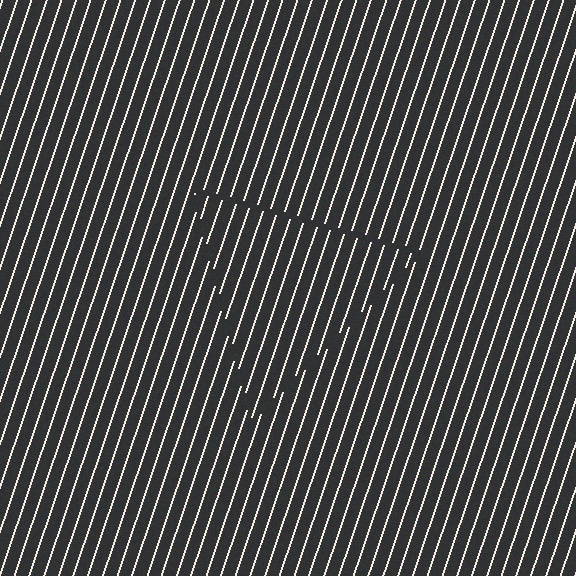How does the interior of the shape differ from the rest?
The interior of the shape contains the same grating, shifted by half a period — the contour is defined by the phase discontinuity where line-ends from the inner and outer gratings abut.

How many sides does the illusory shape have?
3 sides — the line-ends trace a triangle.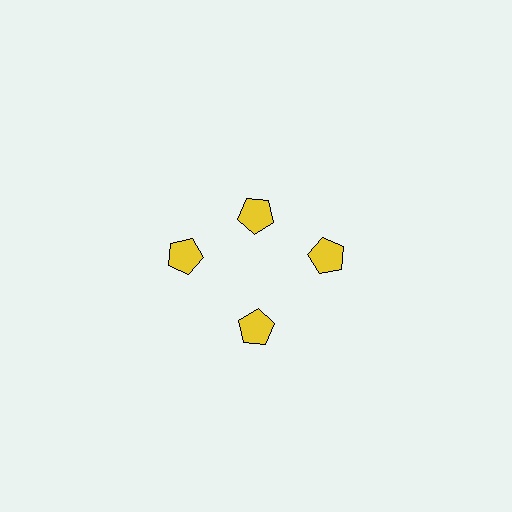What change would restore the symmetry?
The symmetry would be restored by moving it outward, back onto the ring so that all 4 pentagons sit at equal angles and equal distance from the center.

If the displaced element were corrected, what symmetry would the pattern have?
It would have 4-fold rotational symmetry — the pattern would map onto itself every 90 degrees.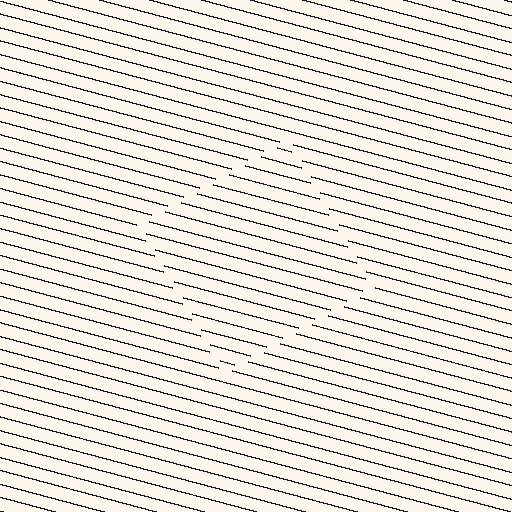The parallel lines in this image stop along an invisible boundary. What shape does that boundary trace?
An illusory square. The interior of the shape contains the same grating, shifted by half a period — the contour is defined by the phase discontinuity where line-ends from the inner and outer gratings abut.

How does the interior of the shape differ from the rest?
The interior of the shape contains the same grating, shifted by half a period — the contour is defined by the phase discontinuity where line-ends from the inner and outer gratings abut.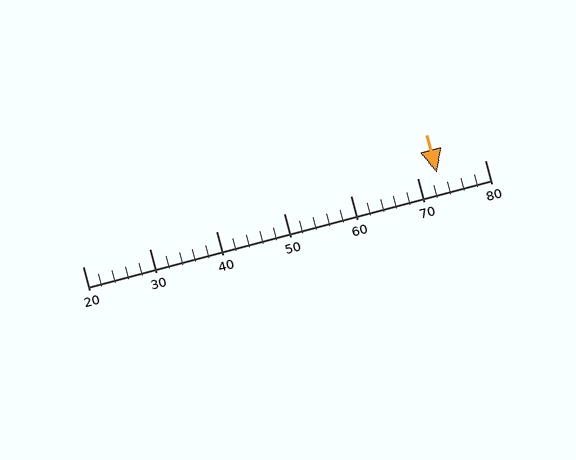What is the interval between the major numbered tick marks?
The major tick marks are spaced 10 units apart.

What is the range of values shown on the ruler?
The ruler shows values from 20 to 80.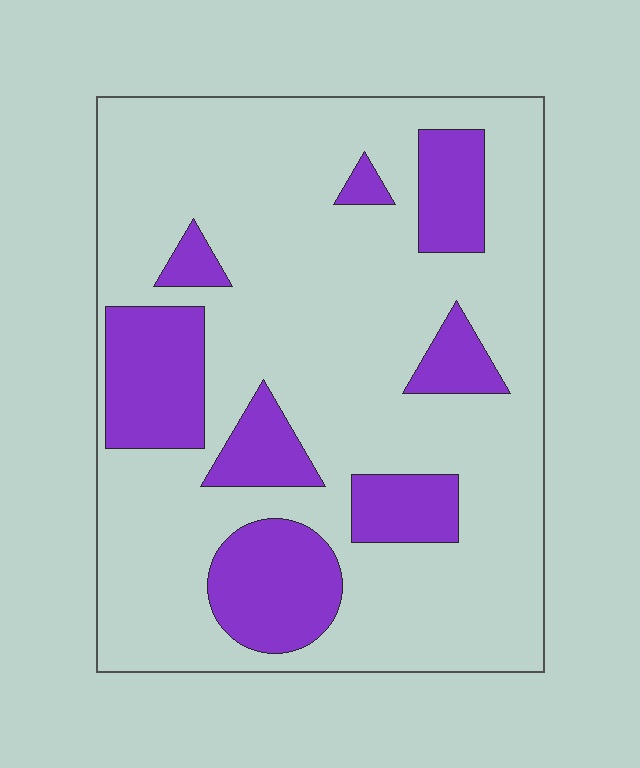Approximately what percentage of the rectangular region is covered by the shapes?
Approximately 25%.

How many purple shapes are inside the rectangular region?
8.